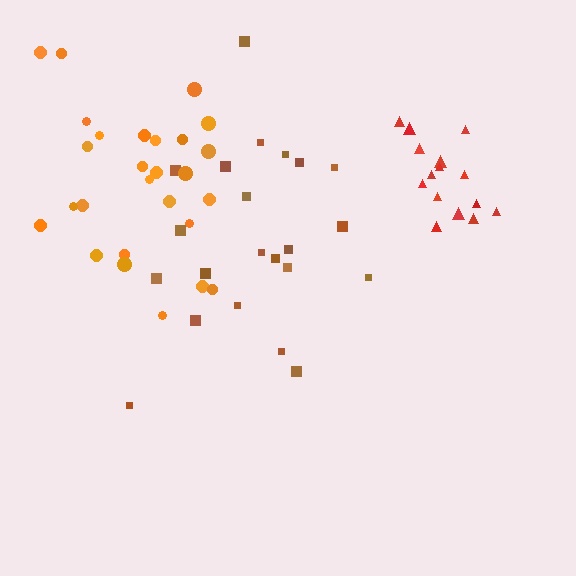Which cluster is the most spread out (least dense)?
Brown.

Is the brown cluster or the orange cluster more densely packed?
Orange.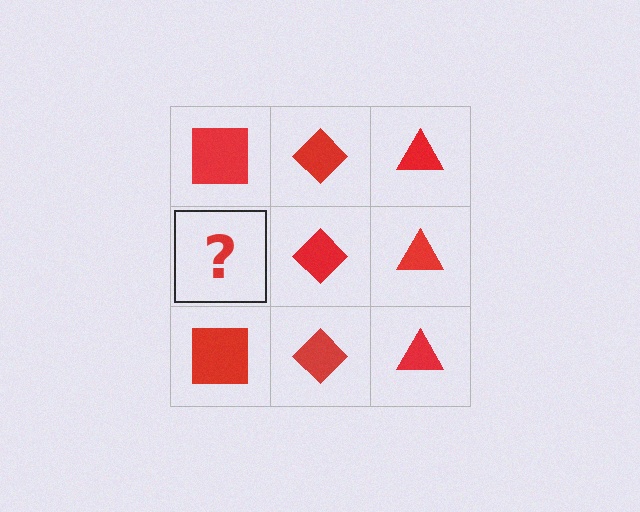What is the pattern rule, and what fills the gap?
The rule is that each column has a consistent shape. The gap should be filled with a red square.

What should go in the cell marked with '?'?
The missing cell should contain a red square.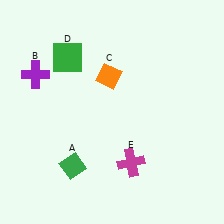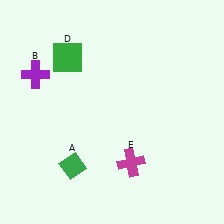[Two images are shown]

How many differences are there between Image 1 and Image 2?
There is 1 difference between the two images.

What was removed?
The orange diamond (C) was removed in Image 2.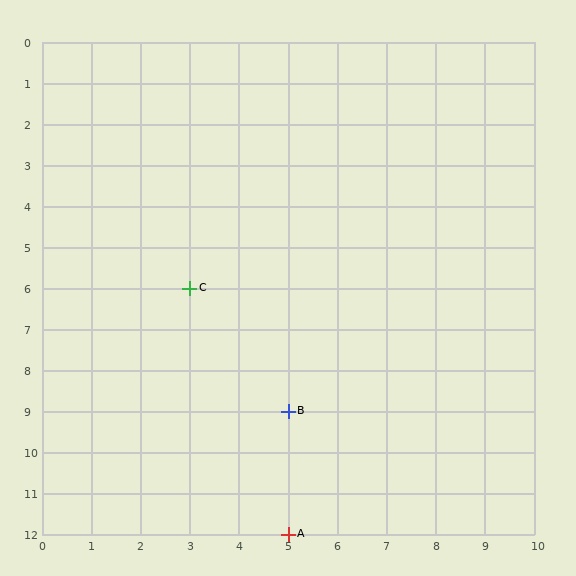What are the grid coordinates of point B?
Point B is at grid coordinates (5, 9).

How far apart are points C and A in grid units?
Points C and A are 2 columns and 6 rows apart (about 6.3 grid units diagonally).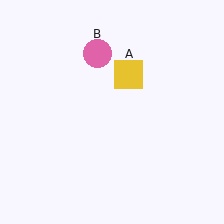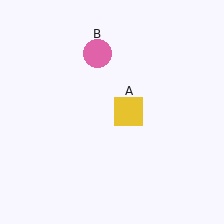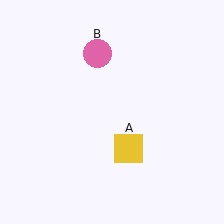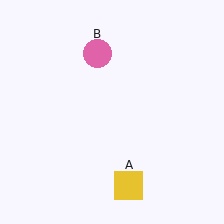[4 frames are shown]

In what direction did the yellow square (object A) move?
The yellow square (object A) moved down.